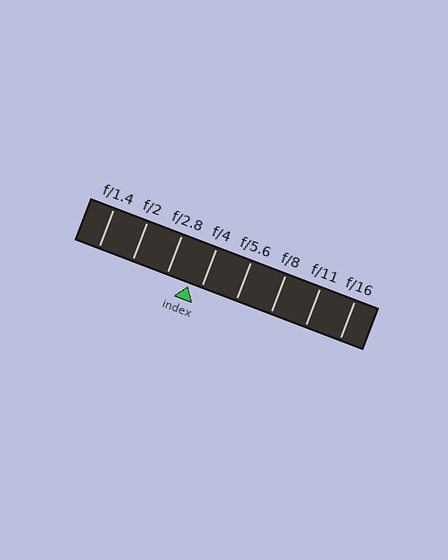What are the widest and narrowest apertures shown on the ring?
The widest aperture shown is f/1.4 and the narrowest is f/16.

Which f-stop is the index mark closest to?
The index mark is closest to f/4.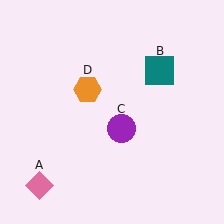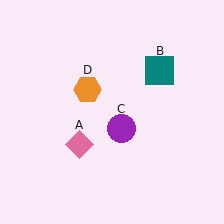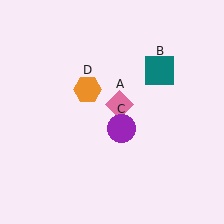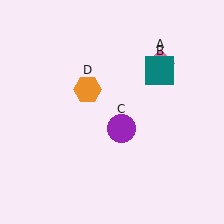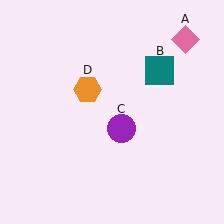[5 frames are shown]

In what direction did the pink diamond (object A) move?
The pink diamond (object A) moved up and to the right.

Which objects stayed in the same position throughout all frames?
Teal square (object B) and purple circle (object C) and orange hexagon (object D) remained stationary.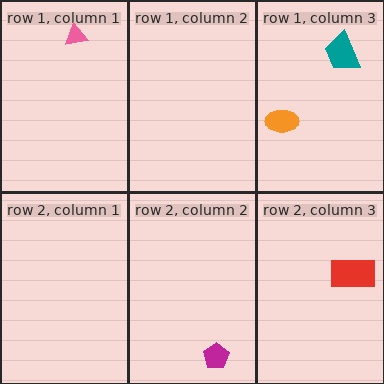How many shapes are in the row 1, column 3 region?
2.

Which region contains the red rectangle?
The row 2, column 3 region.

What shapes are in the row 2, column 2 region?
The magenta pentagon.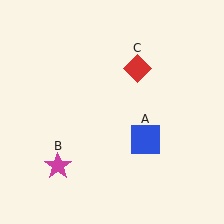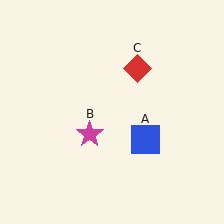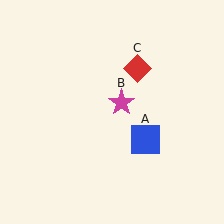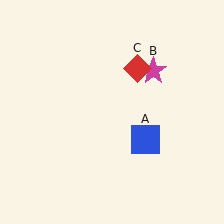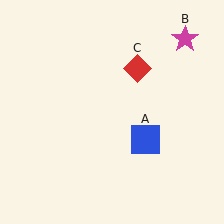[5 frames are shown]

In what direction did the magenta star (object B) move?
The magenta star (object B) moved up and to the right.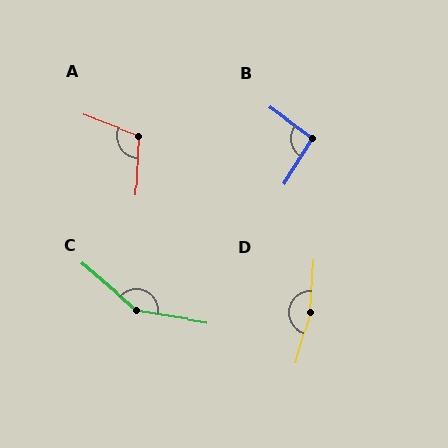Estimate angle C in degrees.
Approximately 149 degrees.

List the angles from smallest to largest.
B (94°), A (107°), C (149°), D (168°).